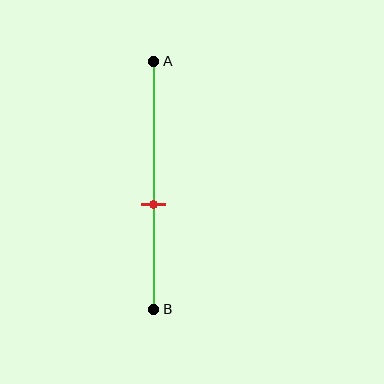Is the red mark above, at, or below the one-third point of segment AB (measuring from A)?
The red mark is below the one-third point of segment AB.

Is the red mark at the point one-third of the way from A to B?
No, the mark is at about 60% from A, not at the 33% one-third point.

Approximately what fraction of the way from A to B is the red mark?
The red mark is approximately 60% of the way from A to B.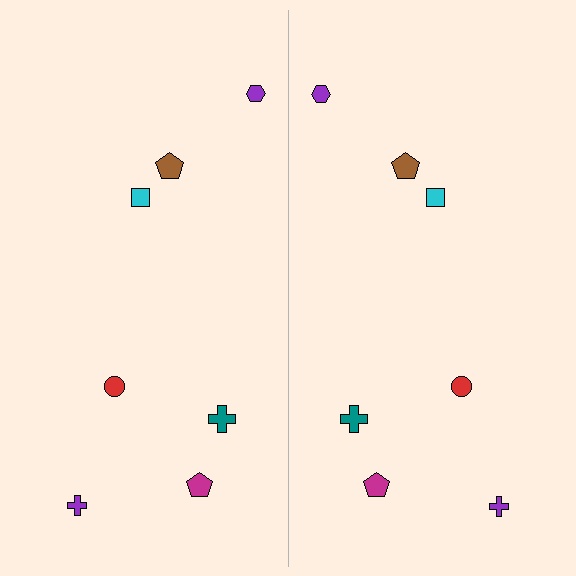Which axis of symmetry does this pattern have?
The pattern has a vertical axis of symmetry running through the center of the image.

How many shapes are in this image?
There are 14 shapes in this image.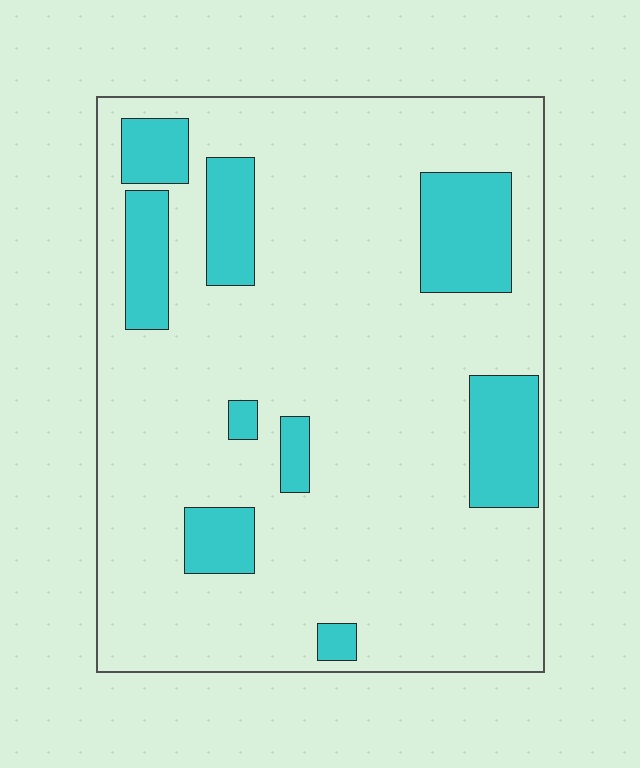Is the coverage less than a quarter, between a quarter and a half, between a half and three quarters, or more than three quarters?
Less than a quarter.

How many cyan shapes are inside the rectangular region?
9.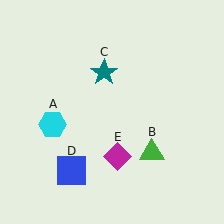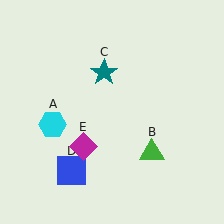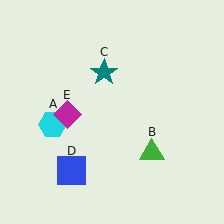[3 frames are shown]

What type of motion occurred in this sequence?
The magenta diamond (object E) rotated clockwise around the center of the scene.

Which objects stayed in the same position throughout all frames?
Cyan hexagon (object A) and green triangle (object B) and teal star (object C) and blue square (object D) remained stationary.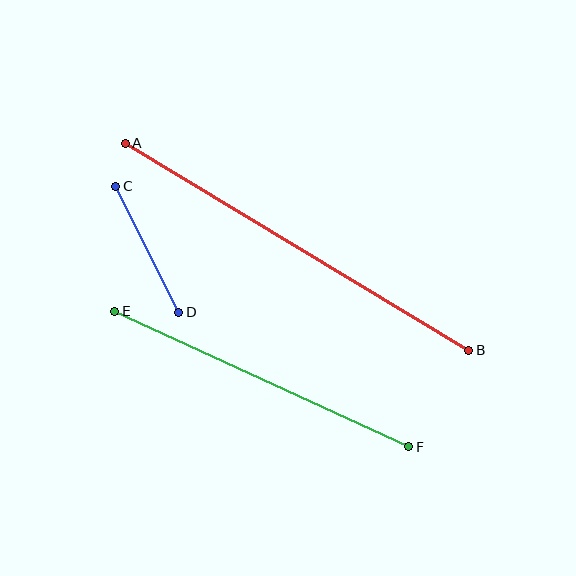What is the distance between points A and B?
The distance is approximately 401 pixels.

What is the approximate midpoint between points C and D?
The midpoint is at approximately (147, 249) pixels.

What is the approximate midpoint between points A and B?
The midpoint is at approximately (297, 247) pixels.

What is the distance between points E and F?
The distance is approximately 324 pixels.